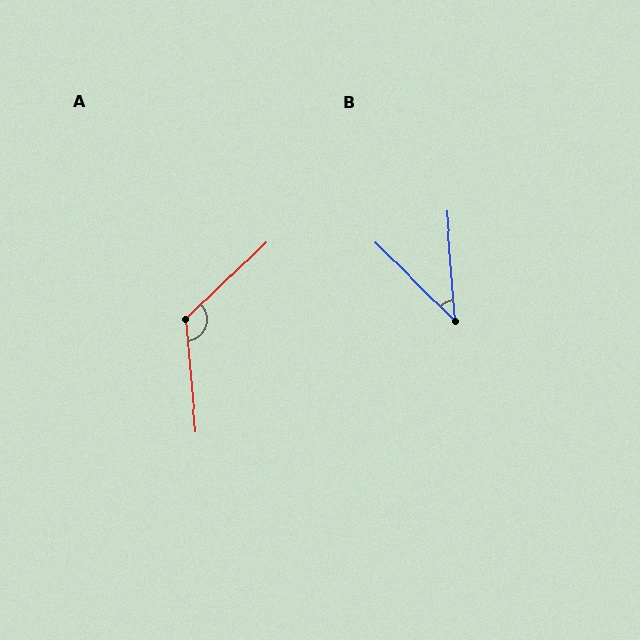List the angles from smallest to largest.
B (41°), A (129°).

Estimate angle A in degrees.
Approximately 129 degrees.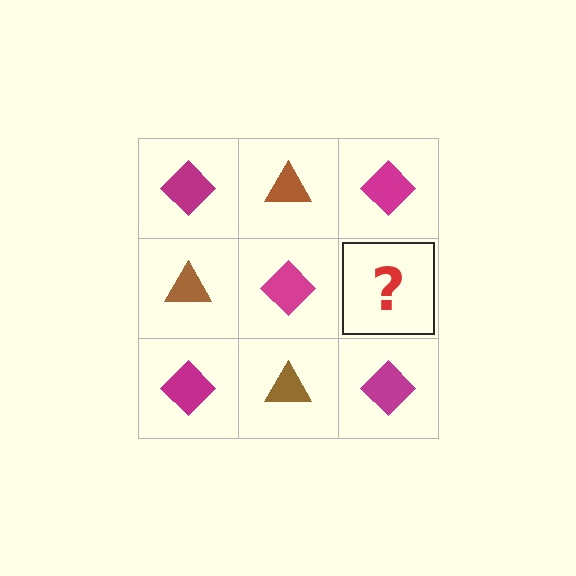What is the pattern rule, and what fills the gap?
The rule is that it alternates magenta diamond and brown triangle in a checkerboard pattern. The gap should be filled with a brown triangle.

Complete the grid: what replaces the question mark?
The question mark should be replaced with a brown triangle.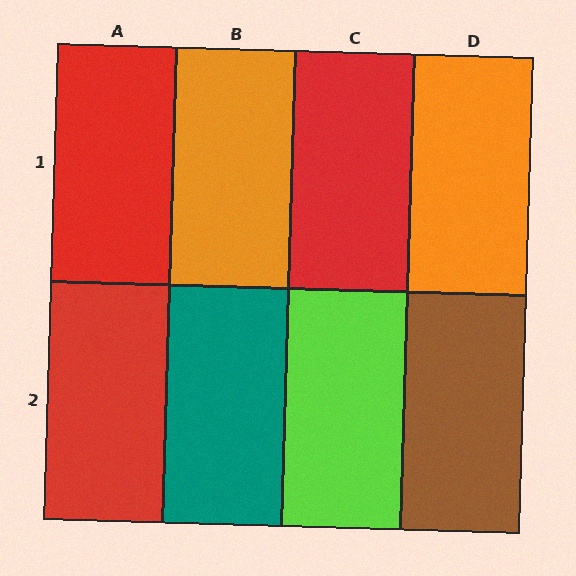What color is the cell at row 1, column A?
Red.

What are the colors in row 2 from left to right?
Red, teal, lime, brown.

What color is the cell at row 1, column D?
Orange.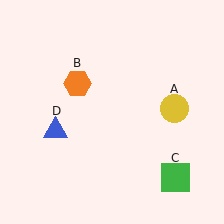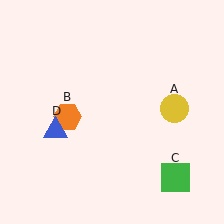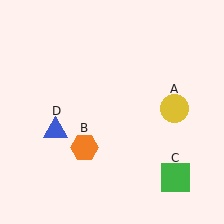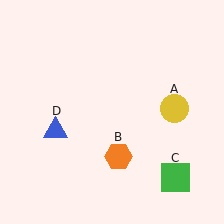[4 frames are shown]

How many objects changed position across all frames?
1 object changed position: orange hexagon (object B).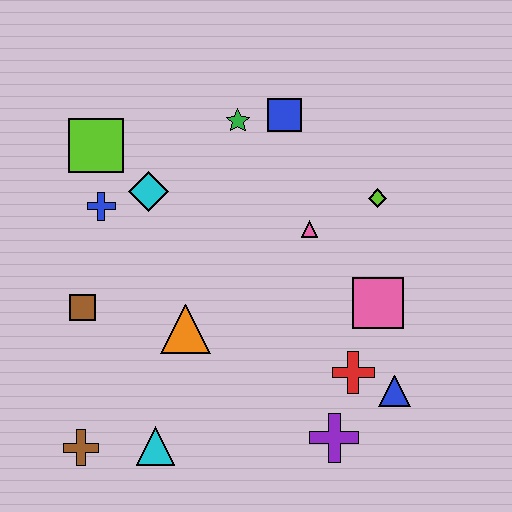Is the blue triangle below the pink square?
Yes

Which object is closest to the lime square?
The blue cross is closest to the lime square.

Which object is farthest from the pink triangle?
The brown cross is farthest from the pink triangle.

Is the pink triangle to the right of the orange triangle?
Yes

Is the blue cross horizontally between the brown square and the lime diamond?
Yes